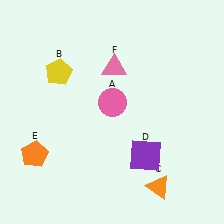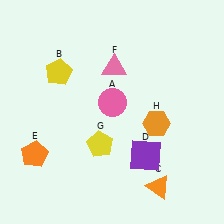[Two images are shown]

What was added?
A yellow pentagon (G), an orange hexagon (H) were added in Image 2.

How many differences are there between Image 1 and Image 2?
There are 2 differences between the two images.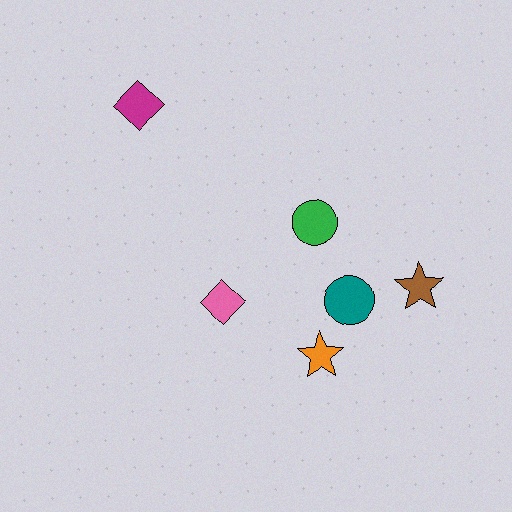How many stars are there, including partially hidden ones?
There are 2 stars.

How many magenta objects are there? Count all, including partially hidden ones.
There is 1 magenta object.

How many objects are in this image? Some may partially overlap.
There are 6 objects.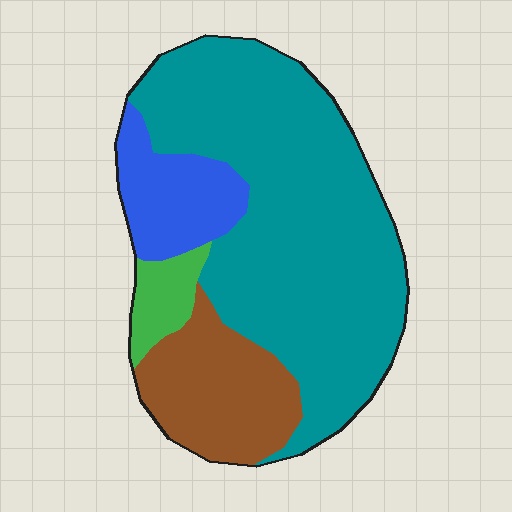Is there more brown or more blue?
Brown.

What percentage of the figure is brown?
Brown takes up between a sixth and a third of the figure.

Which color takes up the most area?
Teal, at roughly 65%.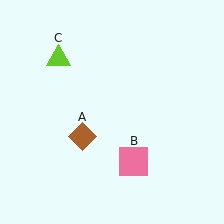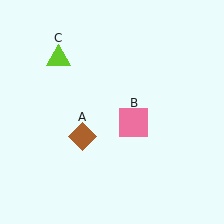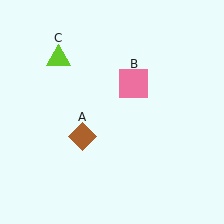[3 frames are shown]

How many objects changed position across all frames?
1 object changed position: pink square (object B).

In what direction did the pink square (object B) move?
The pink square (object B) moved up.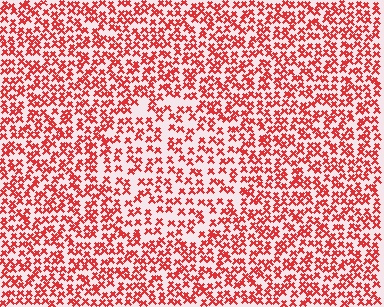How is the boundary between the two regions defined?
The boundary is defined by a change in element density (approximately 1.6x ratio). All elements are the same color, size, and shape.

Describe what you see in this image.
The image contains small red elements arranged at two different densities. A circle-shaped region is visible where the elements are less densely packed than the surrounding area.